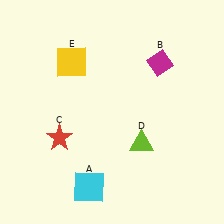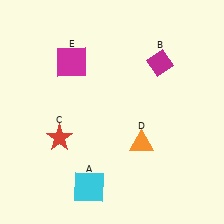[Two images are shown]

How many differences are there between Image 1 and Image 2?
There are 2 differences between the two images.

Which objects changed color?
D changed from lime to orange. E changed from yellow to magenta.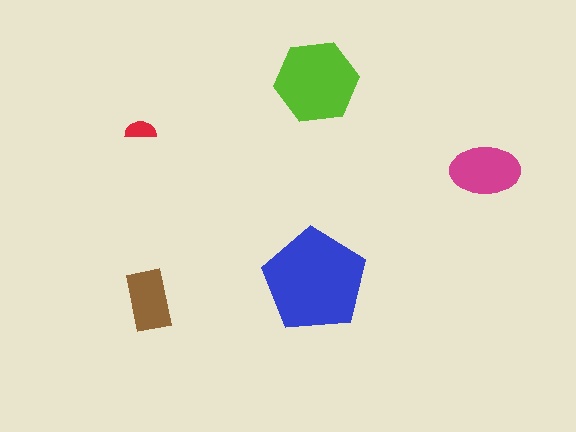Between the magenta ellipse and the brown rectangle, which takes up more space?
The magenta ellipse.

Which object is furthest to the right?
The magenta ellipse is rightmost.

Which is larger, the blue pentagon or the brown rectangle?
The blue pentagon.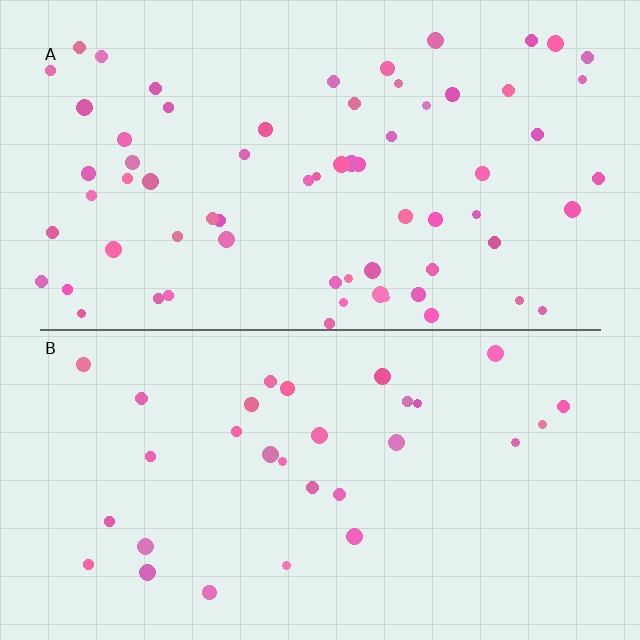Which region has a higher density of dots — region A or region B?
A (the top).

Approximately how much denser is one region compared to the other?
Approximately 2.2× — region A over region B.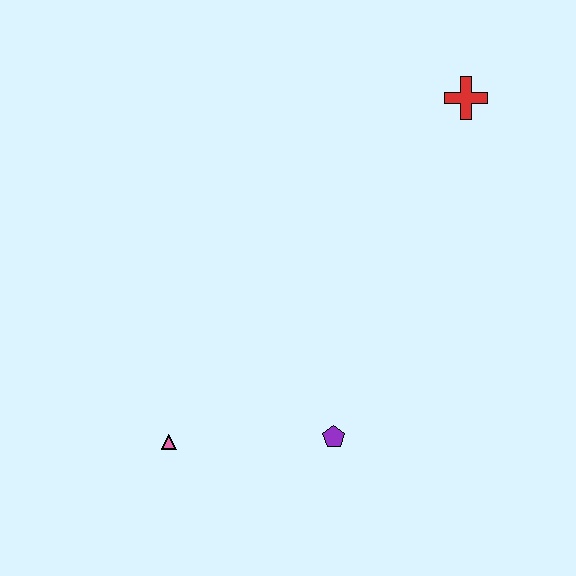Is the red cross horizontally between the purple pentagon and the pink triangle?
No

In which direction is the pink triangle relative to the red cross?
The pink triangle is below the red cross.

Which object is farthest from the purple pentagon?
The red cross is farthest from the purple pentagon.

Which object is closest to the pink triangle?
The purple pentagon is closest to the pink triangle.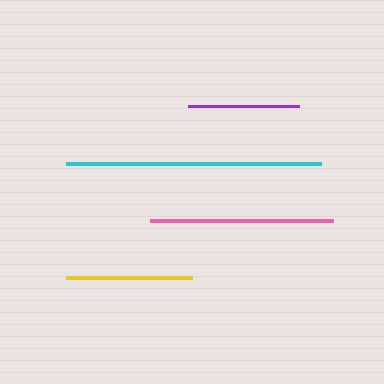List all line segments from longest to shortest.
From longest to shortest: cyan, pink, yellow, purple.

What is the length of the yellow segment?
The yellow segment is approximately 126 pixels long.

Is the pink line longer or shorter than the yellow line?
The pink line is longer than the yellow line.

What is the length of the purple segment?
The purple segment is approximately 111 pixels long.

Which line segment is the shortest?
The purple line is the shortest at approximately 111 pixels.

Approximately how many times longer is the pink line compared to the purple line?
The pink line is approximately 1.6 times the length of the purple line.